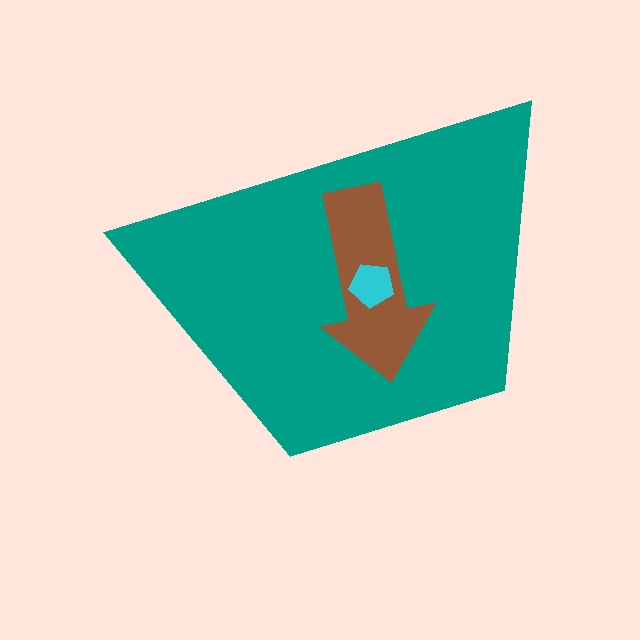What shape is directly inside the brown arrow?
The cyan pentagon.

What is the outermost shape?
The teal trapezoid.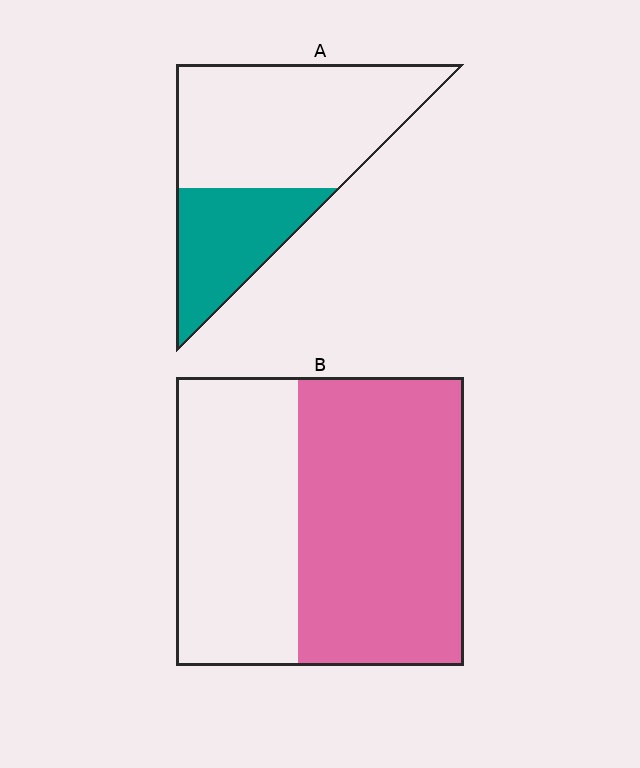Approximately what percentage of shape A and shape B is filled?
A is approximately 35% and B is approximately 60%.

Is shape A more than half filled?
No.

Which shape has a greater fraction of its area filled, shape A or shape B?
Shape B.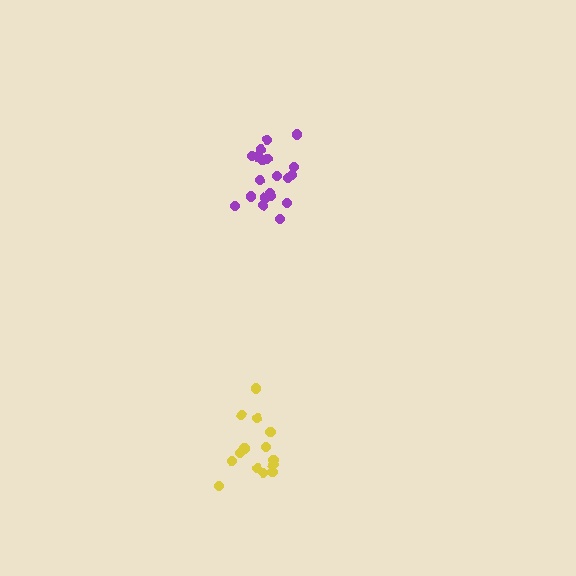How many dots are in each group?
Group 1: 20 dots, Group 2: 14 dots (34 total).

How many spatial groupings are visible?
There are 2 spatial groupings.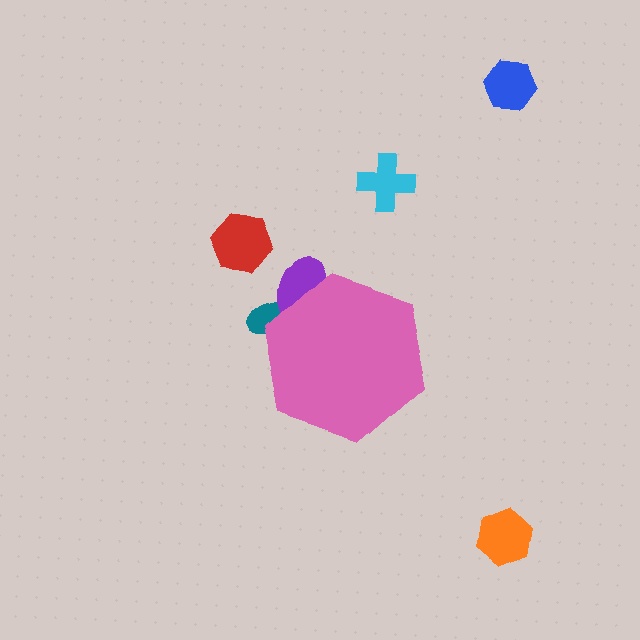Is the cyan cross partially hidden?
No, the cyan cross is fully visible.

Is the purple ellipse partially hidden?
Yes, the purple ellipse is partially hidden behind the pink hexagon.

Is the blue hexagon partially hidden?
No, the blue hexagon is fully visible.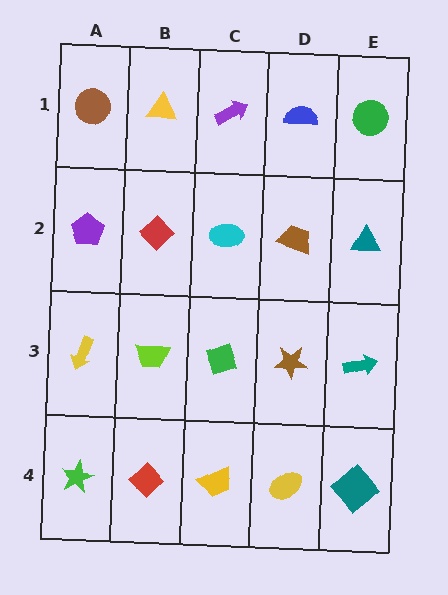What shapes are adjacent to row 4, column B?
A lime trapezoid (row 3, column B), a green star (row 4, column A), a yellow trapezoid (row 4, column C).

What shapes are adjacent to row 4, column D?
A brown star (row 3, column D), a yellow trapezoid (row 4, column C), a teal diamond (row 4, column E).